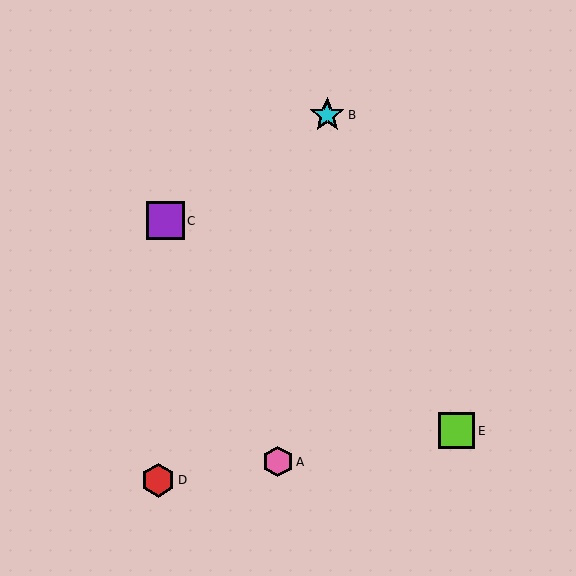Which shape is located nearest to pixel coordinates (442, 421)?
The lime square (labeled E) at (457, 431) is nearest to that location.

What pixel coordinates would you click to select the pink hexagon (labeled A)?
Click at (278, 462) to select the pink hexagon A.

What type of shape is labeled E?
Shape E is a lime square.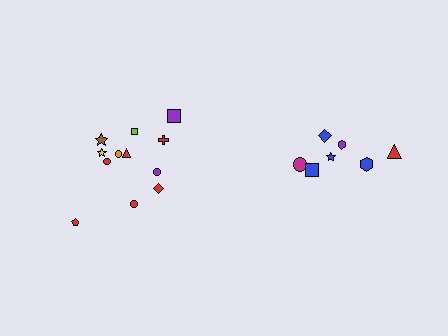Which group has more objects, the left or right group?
The left group.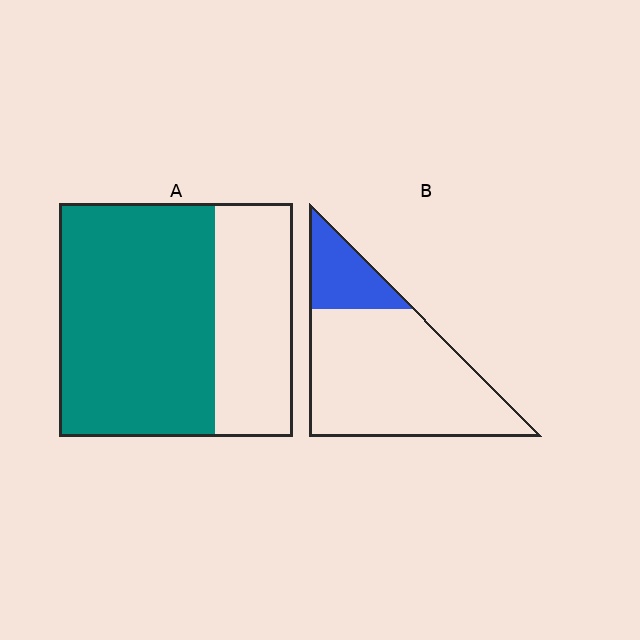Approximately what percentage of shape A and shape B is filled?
A is approximately 65% and B is approximately 20%.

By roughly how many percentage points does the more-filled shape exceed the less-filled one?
By roughly 45 percentage points (A over B).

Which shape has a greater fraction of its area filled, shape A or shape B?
Shape A.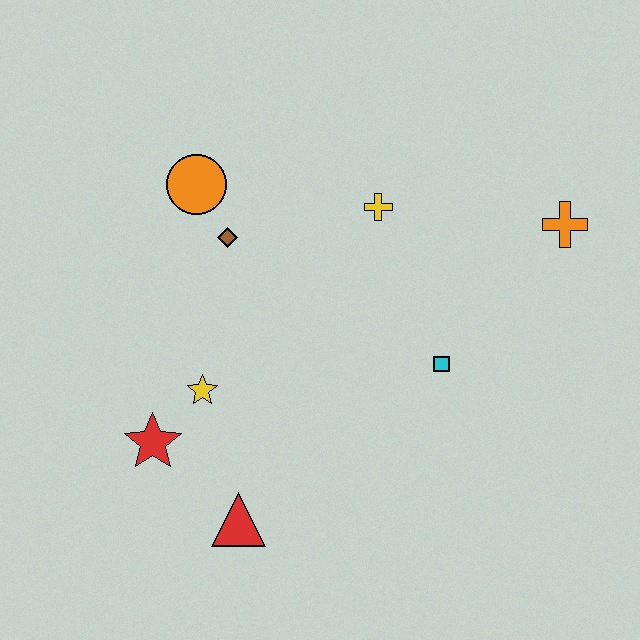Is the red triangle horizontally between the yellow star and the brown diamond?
No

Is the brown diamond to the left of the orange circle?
No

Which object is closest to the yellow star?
The red star is closest to the yellow star.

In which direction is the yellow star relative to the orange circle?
The yellow star is below the orange circle.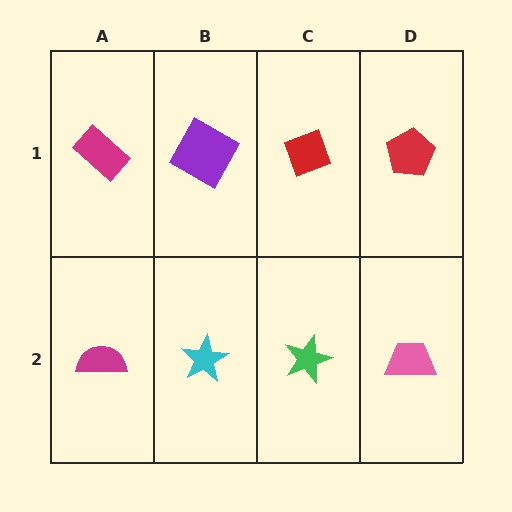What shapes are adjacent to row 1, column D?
A pink trapezoid (row 2, column D), a red diamond (row 1, column C).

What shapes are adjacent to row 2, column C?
A red diamond (row 1, column C), a cyan star (row 2, column B), a pink trapezoid (row 2, column D).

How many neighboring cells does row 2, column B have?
3.